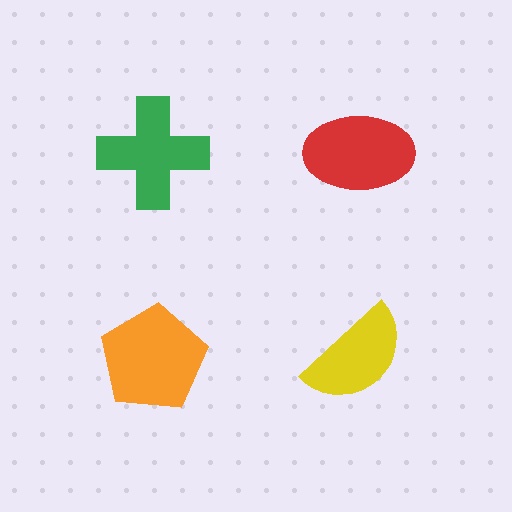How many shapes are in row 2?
2 shapes.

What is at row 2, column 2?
A yellow semicircle.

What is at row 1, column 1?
A green cross.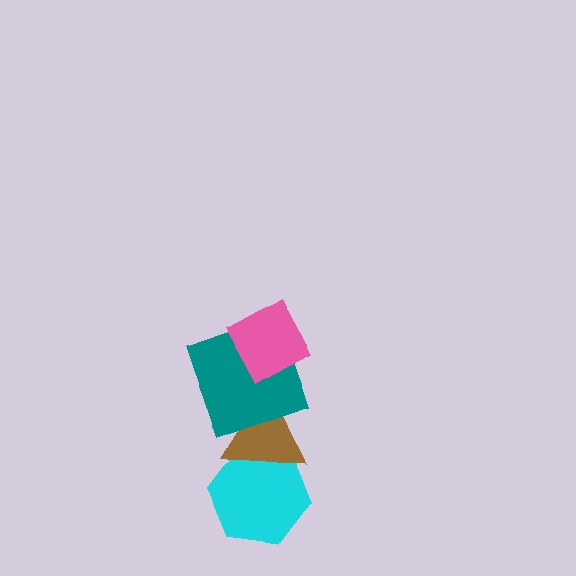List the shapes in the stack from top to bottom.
From top to bottom: the pink diamond, the teal square, the brown triangle, the cyan hexagon.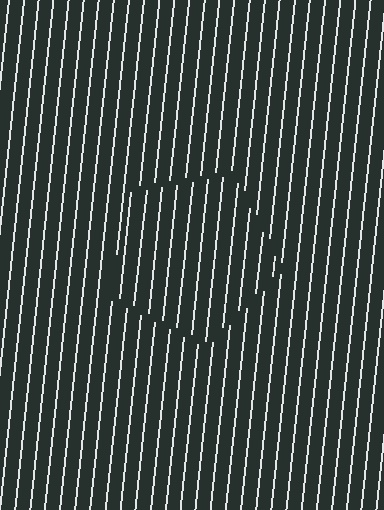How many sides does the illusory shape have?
5 sides — the line-ends trace a pentagon.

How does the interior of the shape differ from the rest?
The interior of the shape contains the same grating, shifted by half a period — the contour is defined by the phase discontinuity where line-ends from the inner and outer gratings abut.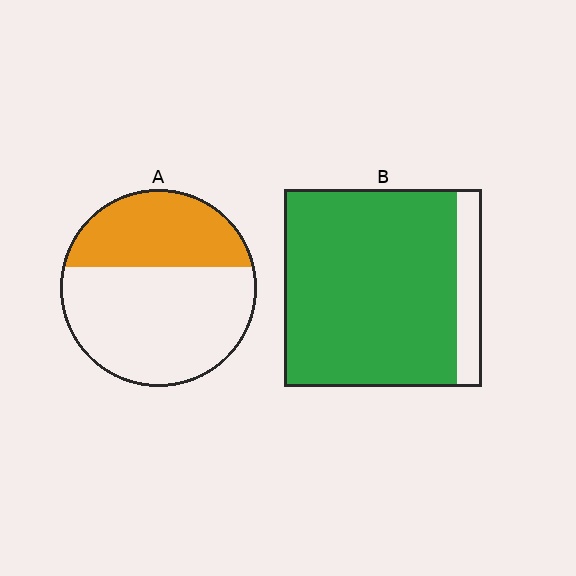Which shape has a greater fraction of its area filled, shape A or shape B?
Shape B.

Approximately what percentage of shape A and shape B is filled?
A is approximately 35% and B is approximately 85%.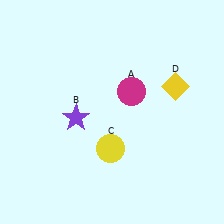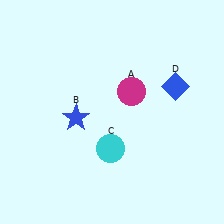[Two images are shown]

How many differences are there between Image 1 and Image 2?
There are 3 differences between the two images.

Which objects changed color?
B changed from purple to blue. C changed from yellow to cyan. D changed from yellow to blue.